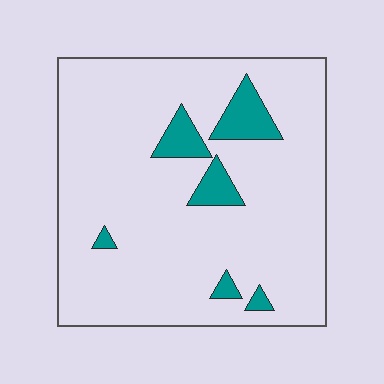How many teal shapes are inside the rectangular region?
6.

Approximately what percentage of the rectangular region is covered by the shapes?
Approximately 10%.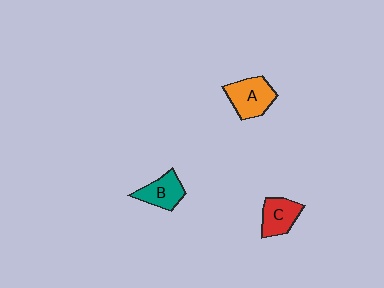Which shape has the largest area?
Shape A (orange).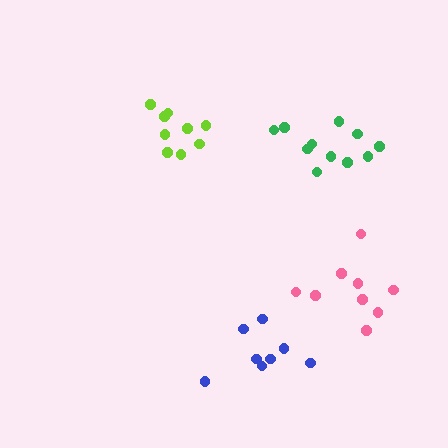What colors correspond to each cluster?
The clusters are colored: green, blue, pink, lime.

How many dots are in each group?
Group 1: 11 dots, Group 2: 8 dots, Group 3: 9 dots, Group 4: 9 dots (37 total).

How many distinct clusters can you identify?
There are 4 distinct clusters.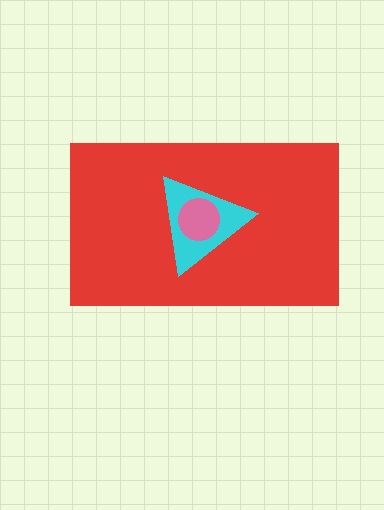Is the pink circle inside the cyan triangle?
Yes.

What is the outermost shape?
The red rectangle.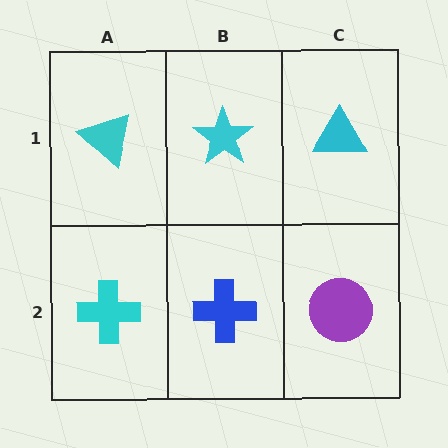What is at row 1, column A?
A cyan triangle.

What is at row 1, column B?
A cyan star.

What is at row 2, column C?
A purple circle.